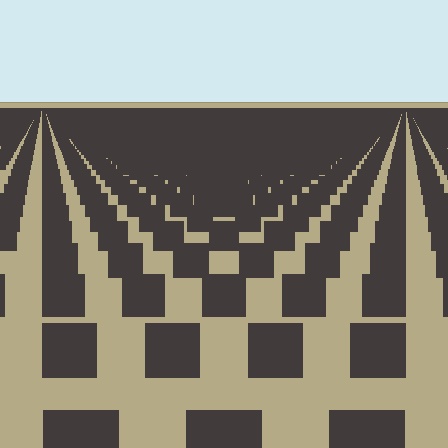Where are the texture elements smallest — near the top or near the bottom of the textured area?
Near the top.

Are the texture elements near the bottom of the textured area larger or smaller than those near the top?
Larger. Near the bottom, elements are closer to the viewer and appear at a bigger on-screen size.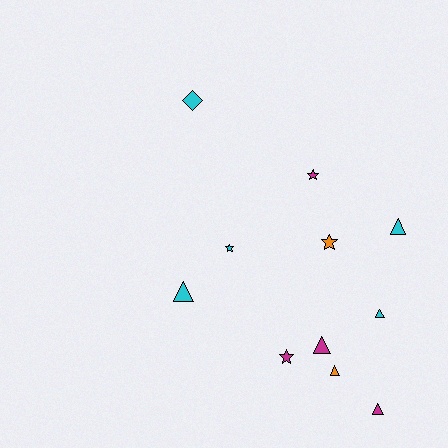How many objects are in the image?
There are 11 objects.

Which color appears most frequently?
Cyan, with 5 objects.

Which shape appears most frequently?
Triangle, with 6 objects.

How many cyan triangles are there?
There are 3 cyan triangles.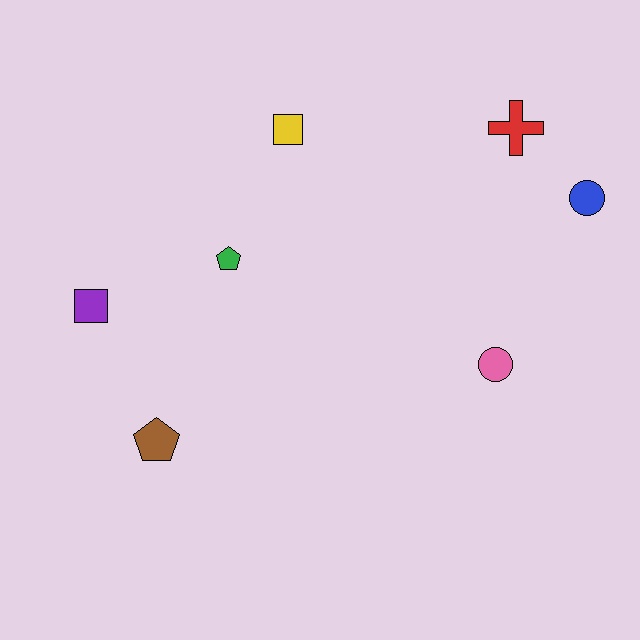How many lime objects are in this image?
There are no lime objects.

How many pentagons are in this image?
There are 2 pentagons.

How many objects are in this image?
There are 7 objects.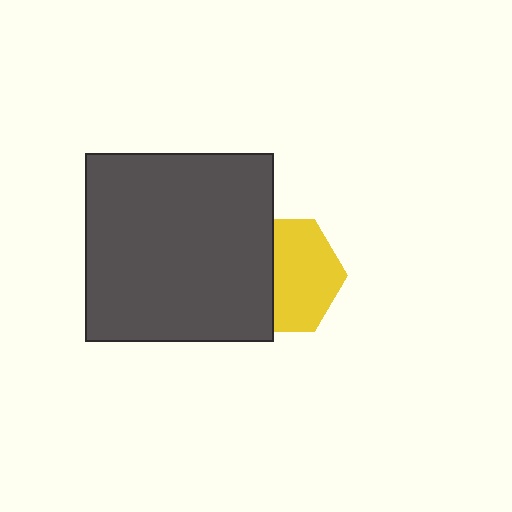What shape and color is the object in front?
The object in front is a dark gray square.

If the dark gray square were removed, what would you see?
You would see the complete yellow hexagon.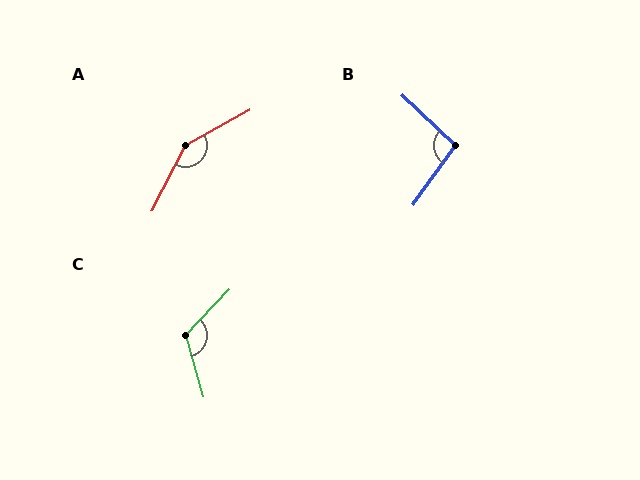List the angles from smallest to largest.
B (98°), C (120°), A (146°).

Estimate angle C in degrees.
Approximately 120 degrees.